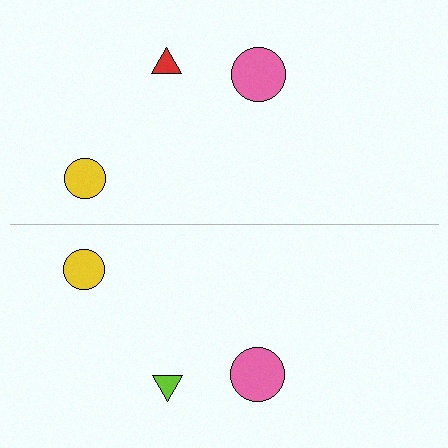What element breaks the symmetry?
The lime triangle on the bottom side breaks the symmetry — its mirror counterpart is red.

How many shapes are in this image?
There are 6 shapes in this image.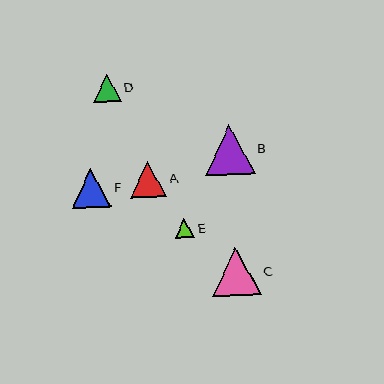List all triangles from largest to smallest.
From largest to smallest: B, C, F, A, D, E.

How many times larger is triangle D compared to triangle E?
Triangle D is approximately 1.4 times the size of triangle E.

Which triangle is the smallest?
Triangle E is the smallest with a size of approximately 19 pixels.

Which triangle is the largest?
Triangle B is the largest with a size of approximately 50 pixels.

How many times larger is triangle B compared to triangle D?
Triangle B is approximately 1.8 times the size of triangle D.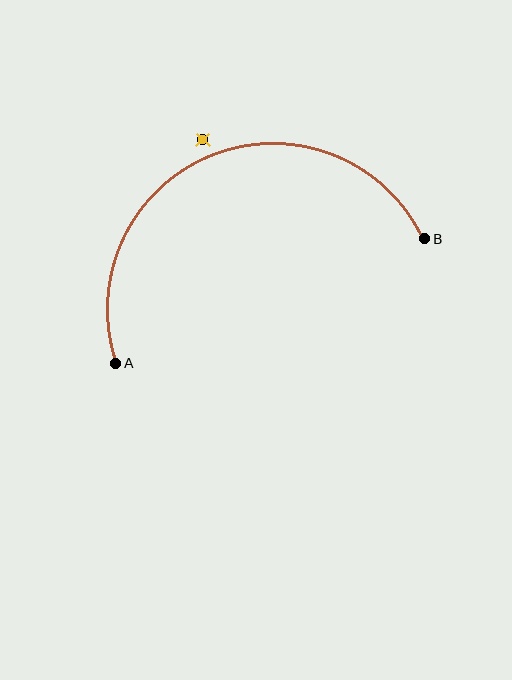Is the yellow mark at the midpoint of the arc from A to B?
No — the yellow mark does not lie on the arc at all. It sits slightly outside the curve.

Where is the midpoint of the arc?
The arc midpoint is the point on the curve farthest from the straight line joining A and B. It sits above that line.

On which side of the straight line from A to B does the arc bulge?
The arc bulges above the straight line connecting A and B.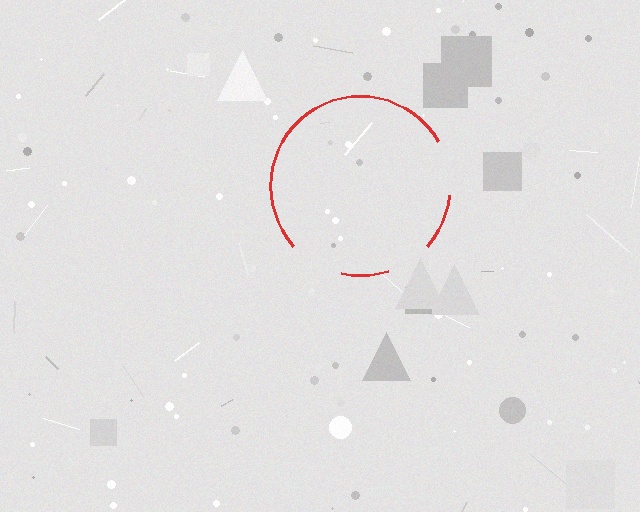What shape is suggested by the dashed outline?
The dashed outline suggests a circle.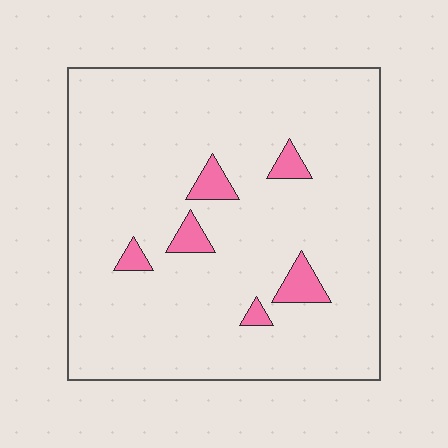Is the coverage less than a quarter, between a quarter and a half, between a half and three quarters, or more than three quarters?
Less than a quarter.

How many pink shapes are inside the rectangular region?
6.